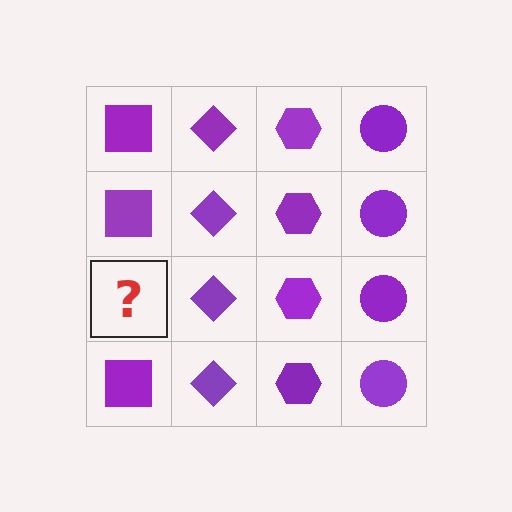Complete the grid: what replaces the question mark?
The question mark should be replaced with a purple square.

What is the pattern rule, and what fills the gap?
The rule is that each column has a consistent shape. The gap should be filled with a purple square.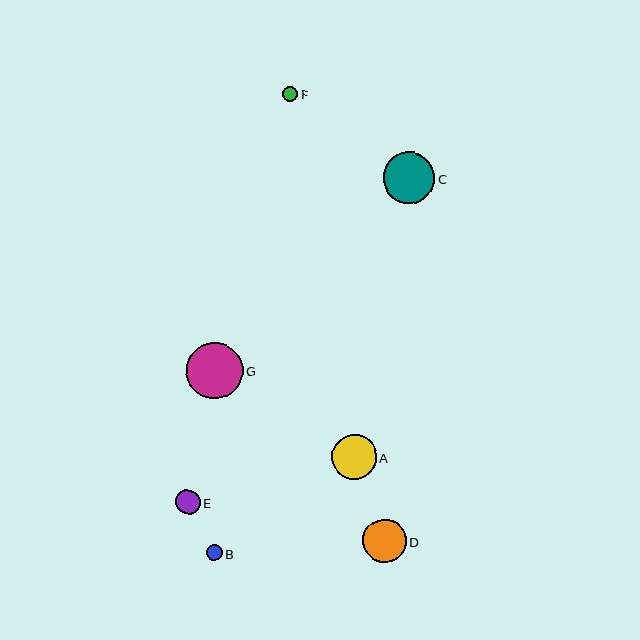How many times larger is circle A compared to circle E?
Circle A is approximately 1.8 times the size of circle E.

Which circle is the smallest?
Circle F is the smallest with a size of approximately 15 pixels.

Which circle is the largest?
Circle G is the largest with a size of approximately 56 pixels.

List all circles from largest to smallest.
From largest to smallest: G, C, A, D, E, B, F.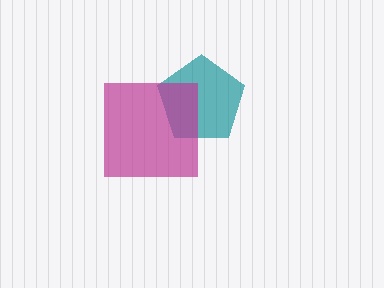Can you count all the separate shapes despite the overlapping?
Yes, there are 2 separate shapes.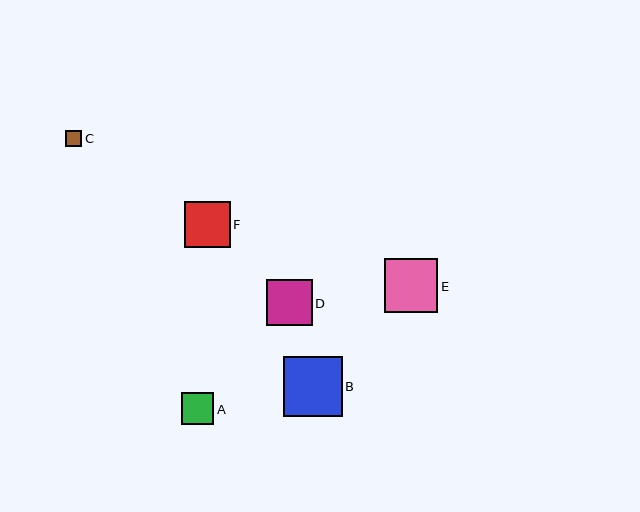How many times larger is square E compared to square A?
Square E is approximately 1.6 times the size of square A.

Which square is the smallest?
Square C is the smallest with a size of approximately 16 pixels.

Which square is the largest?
Square B is the largest with a size of approximately 59 pixels.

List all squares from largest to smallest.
From largest to smallest: B, E, D, F, A, C.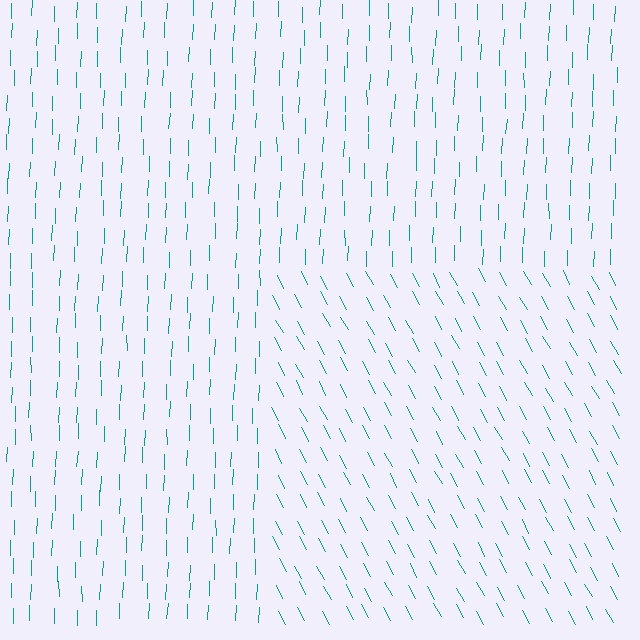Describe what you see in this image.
The image is filled with small teal line segments. A rectangle region in the image has lines oriented differently from the surrounding lines, creating a visible texture boundary.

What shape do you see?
I see a rectangle.